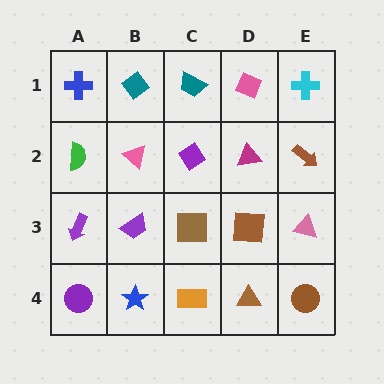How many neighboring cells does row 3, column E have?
3.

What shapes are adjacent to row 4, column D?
A brown square (row 3, column D), an orange rectangle (row 4, column C), a brown circle (row 4, column E).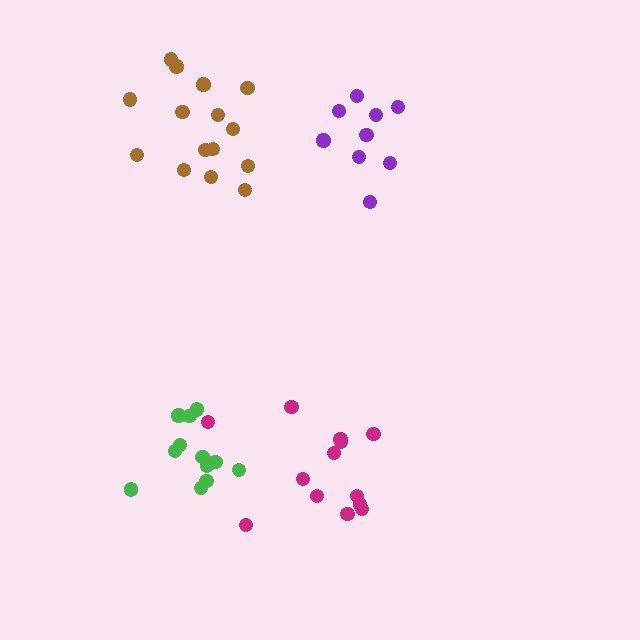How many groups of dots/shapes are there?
There are 4 groups.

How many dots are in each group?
Group 1: 9 dots, Group 2: 12 dots, Group 3: 13 dots, Group 4: 15 dots (49 total).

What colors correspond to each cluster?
The clusters are colored: purple, green, magenta, brown.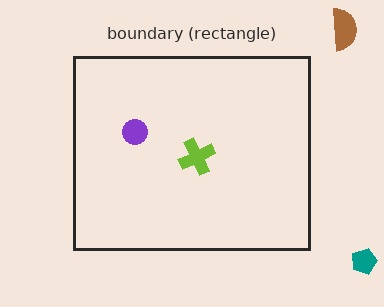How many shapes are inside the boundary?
2 inside, 2 outside.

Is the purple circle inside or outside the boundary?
Inside.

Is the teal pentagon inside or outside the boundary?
Outside.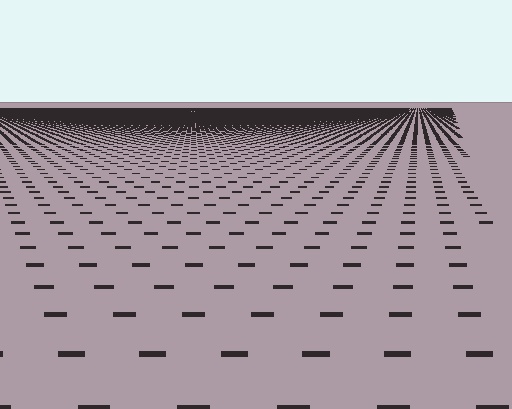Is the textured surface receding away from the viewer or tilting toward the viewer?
The surface is receding away from the viewer. Texture elements get smaller and denser toward the top.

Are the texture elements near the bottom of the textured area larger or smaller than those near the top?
Larger. Near the bottom, elements are closer to the viewer and appear at a bigger on-screen size.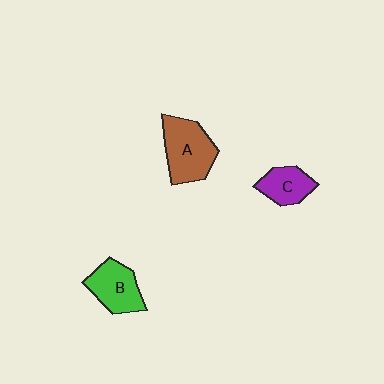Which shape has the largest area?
Shape A (brown).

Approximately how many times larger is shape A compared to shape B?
Approximately 1.3 times.